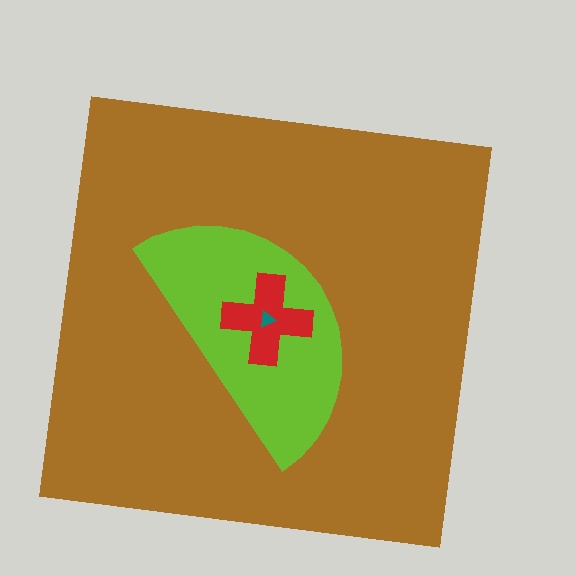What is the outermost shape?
The brown square.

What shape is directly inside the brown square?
The lime semicircle.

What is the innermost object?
The teal triangle.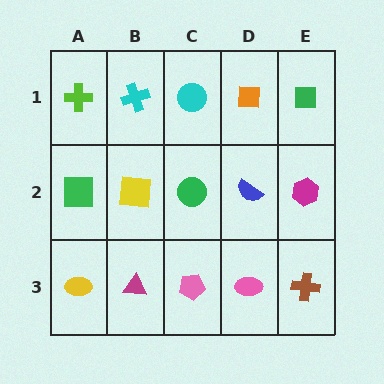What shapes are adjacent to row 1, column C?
A green circle (row 2, column C), a cyan cross (row 1, column B), an orange square (row 1, column D).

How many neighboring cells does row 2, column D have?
4.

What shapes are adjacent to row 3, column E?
A magenta hexagon (row 2, column E), a pink ellipse (row 3, column D).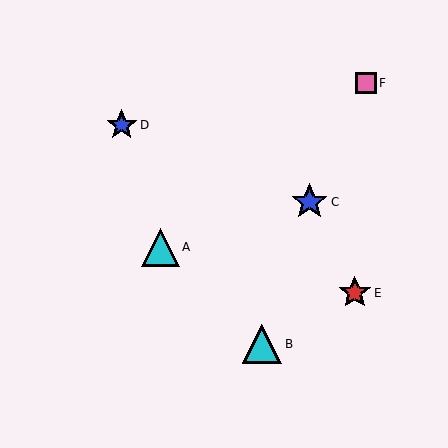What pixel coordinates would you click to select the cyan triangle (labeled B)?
Click at (262, 344) to select the cyan triangle B.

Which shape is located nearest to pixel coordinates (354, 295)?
The red star (labeled E) at (355, 293) is nearest to that location.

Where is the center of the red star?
The center of the red star is at (355, 293).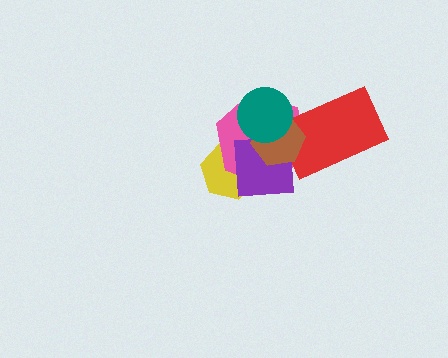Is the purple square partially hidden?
Yes, it is partially covered by another shape.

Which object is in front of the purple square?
The brown hexagon is in front of the purple square.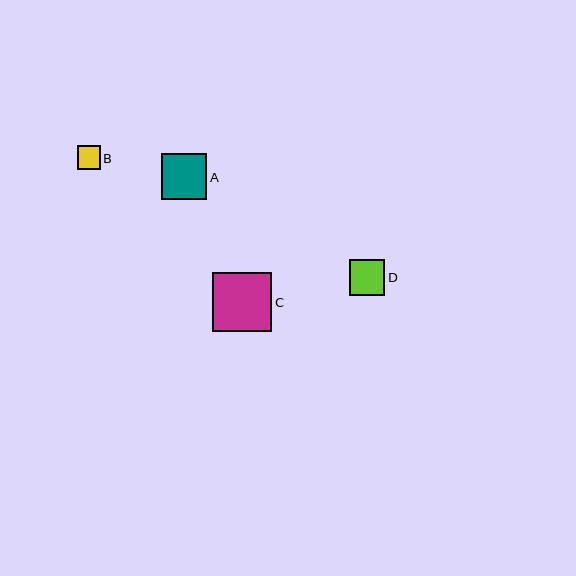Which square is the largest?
Square C is the largest with a size of approximately 59 pixels.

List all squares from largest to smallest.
From largest to smallest: C, A, D, B.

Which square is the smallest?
Square B is the smallest with a size of approximately 23 pixels.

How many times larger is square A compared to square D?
Square A is approximately 1.3 times the size of square D.